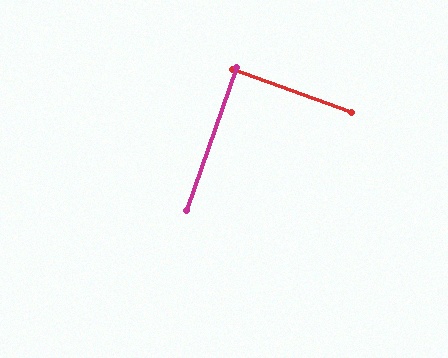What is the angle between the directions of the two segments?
Approximately 90 degrees.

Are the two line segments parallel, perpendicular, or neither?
Perpendicular — they meet at approximately 90°.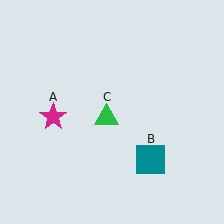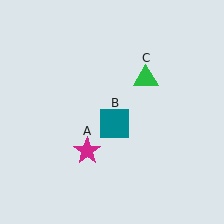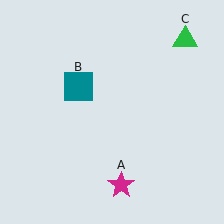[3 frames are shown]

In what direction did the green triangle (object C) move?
The green triangle (object C) moved up and to the right.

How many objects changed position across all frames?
3 objects changed position: magenta star (object A), teal square (object B), green triangle (object C).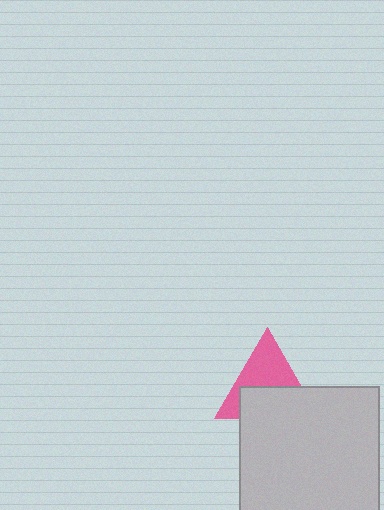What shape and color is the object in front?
The object in front is a light gray rectangle.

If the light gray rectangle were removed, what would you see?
You would see the complete pink triangle.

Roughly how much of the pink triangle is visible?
About half of it is visible (roughly 51%).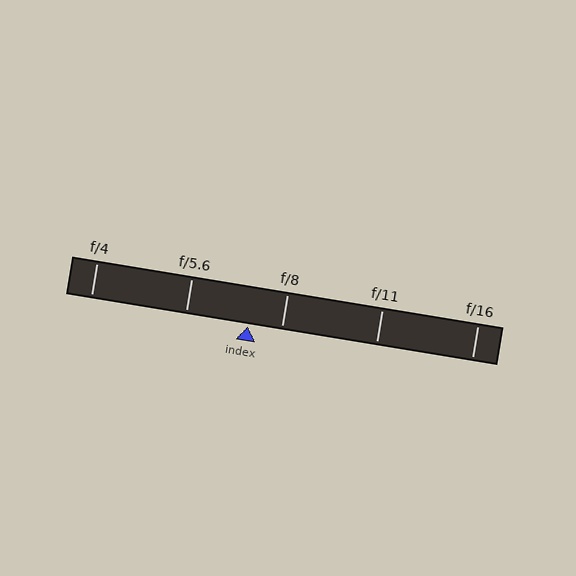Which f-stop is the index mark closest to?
The index mark is closest to f/8.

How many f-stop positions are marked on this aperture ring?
There are 5 f-stop positions marked.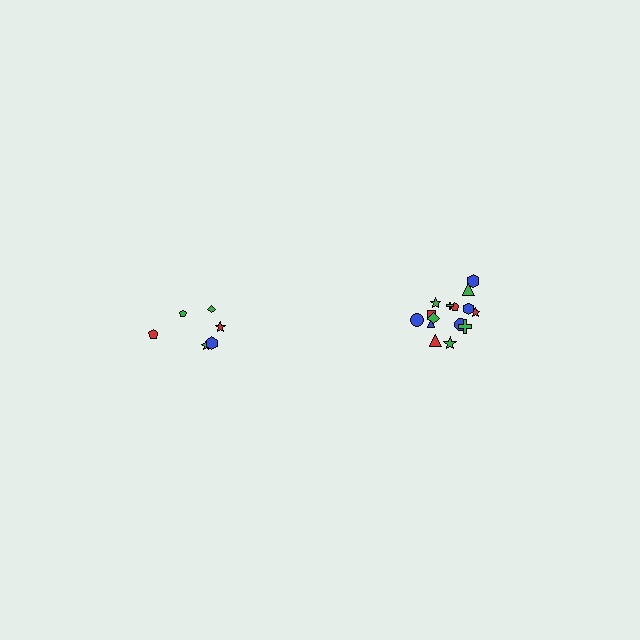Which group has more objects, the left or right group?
The right group.